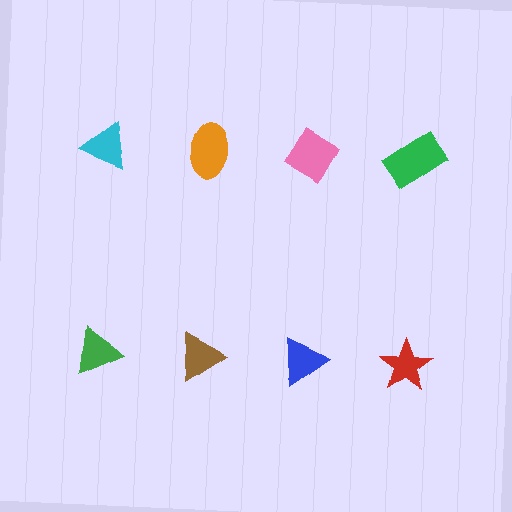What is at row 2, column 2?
A brown triangle.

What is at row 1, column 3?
A pink diamond.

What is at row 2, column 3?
A blue triangle.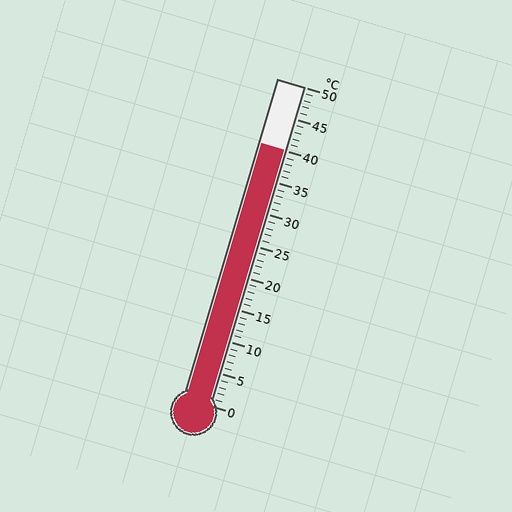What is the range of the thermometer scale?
The thermometer scale ranges from 0°C to 50°C.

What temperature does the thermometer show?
The thermometer shows approximately 40°C.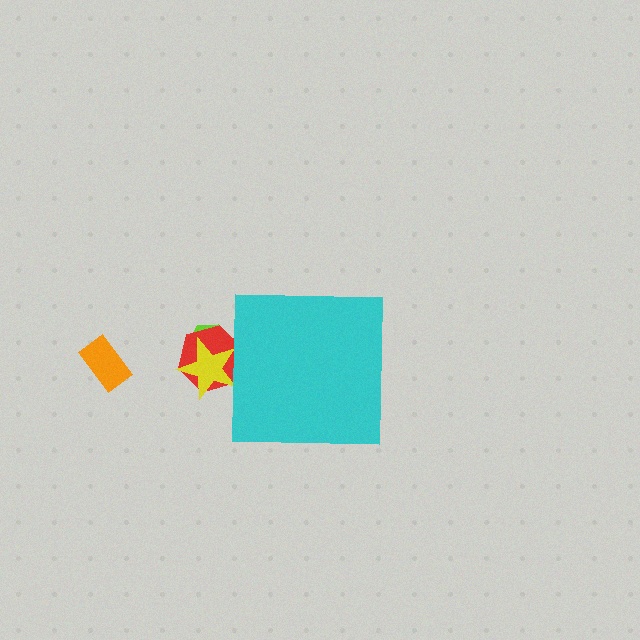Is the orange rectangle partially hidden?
No, the orange rectangle is fully visible.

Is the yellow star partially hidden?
Yes, the yellow star is partially hidden behind the cyan square.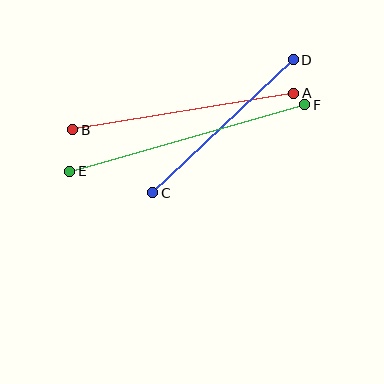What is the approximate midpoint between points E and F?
The midpoint is at approximately (187, 138) pixels.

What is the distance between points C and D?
The distance is approximately 194 pixels.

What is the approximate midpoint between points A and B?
The midpoint is at approximately (183, 112) pixels.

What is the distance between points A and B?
The distance is approximately 224 pixels.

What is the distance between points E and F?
The distance is approximately 244 pixels.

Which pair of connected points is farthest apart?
Points E and F are farthest apart.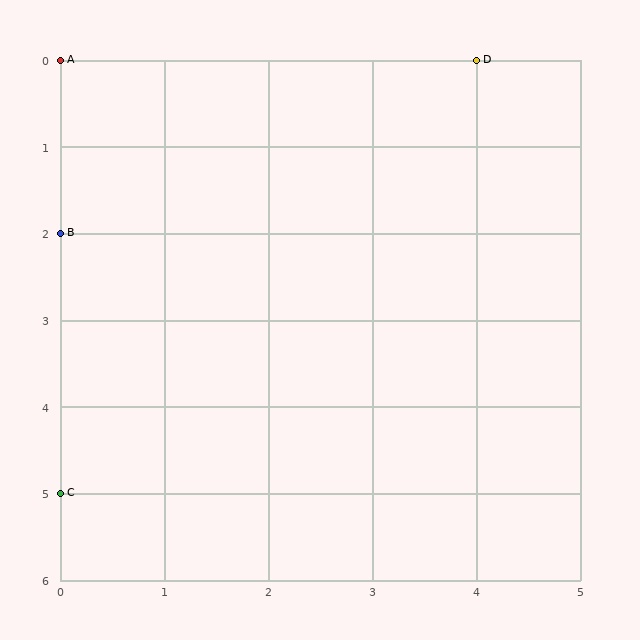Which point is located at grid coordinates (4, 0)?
Point D is at (4, 0).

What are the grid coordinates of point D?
Point D is at grid coordinates (4, 0).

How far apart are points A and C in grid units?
Points A and C are 5 rows apart.